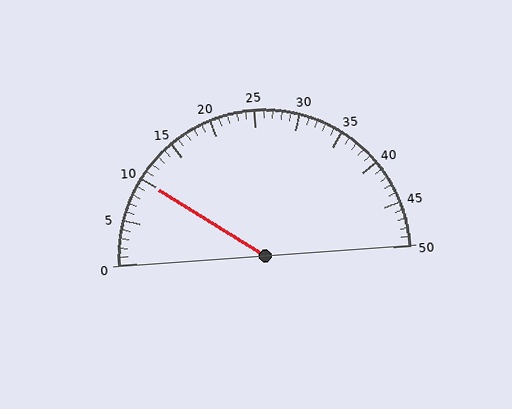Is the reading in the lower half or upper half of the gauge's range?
The reading is in the lower half of the range (0 to 50).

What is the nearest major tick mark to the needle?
The nearest major tick mark is 10.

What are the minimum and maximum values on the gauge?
The gauge ranges from 0 to 50.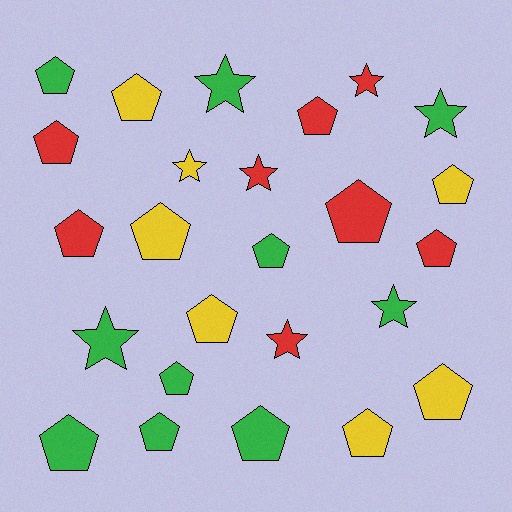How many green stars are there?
There are 4 green stars.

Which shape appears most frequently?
Pentagon, with 17 objects.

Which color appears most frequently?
Green, with 10 objects.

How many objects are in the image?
There are 25 objects.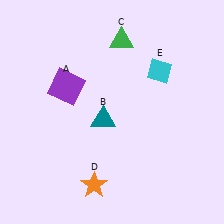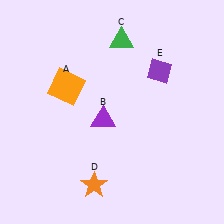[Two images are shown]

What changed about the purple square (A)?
In Image 1, A is purple. In Image 2, it changed to orange.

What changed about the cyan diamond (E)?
In Image 1, E is cyan. In Image 2, it changed to purple.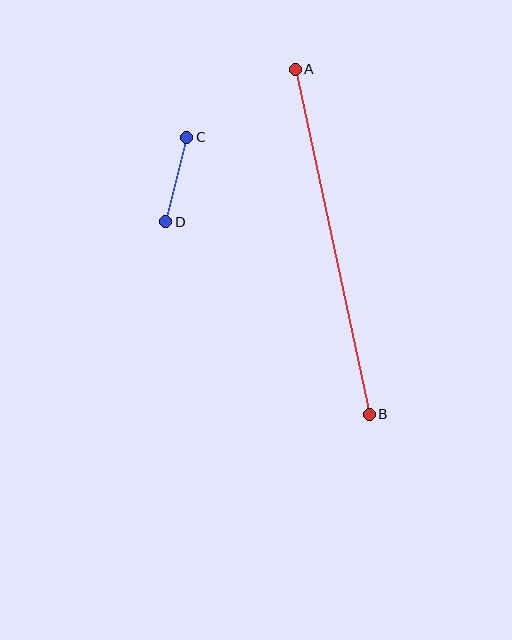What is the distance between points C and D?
The distance is approximately 87 pixels.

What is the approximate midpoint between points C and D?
The midpoint is at approximately (176, 179) pixels.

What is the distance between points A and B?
The distance is approximately 353 pixels.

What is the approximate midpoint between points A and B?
The midpoint is at approximately (332, 242) pixels.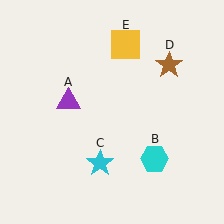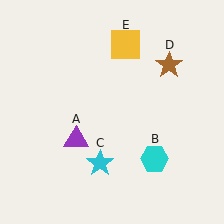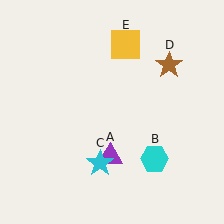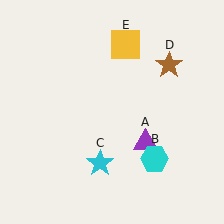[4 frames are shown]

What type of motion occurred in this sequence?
The purple triangle (object A) rotated counterclockwise around the center of the scene.